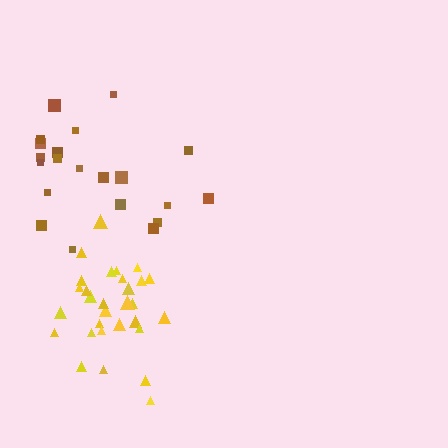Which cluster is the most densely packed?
Yellow.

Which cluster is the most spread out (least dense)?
Brown.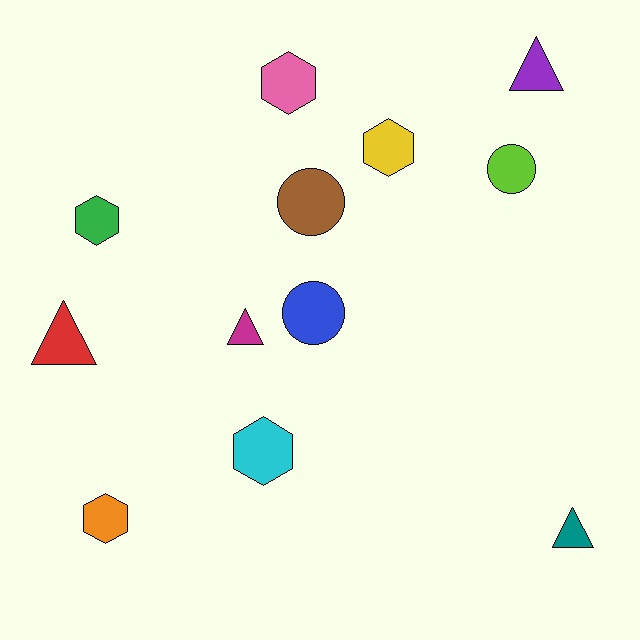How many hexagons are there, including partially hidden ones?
There are 5 hexagons.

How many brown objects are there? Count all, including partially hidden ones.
There is 1 brown object.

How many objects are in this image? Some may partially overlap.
There are 12 objects.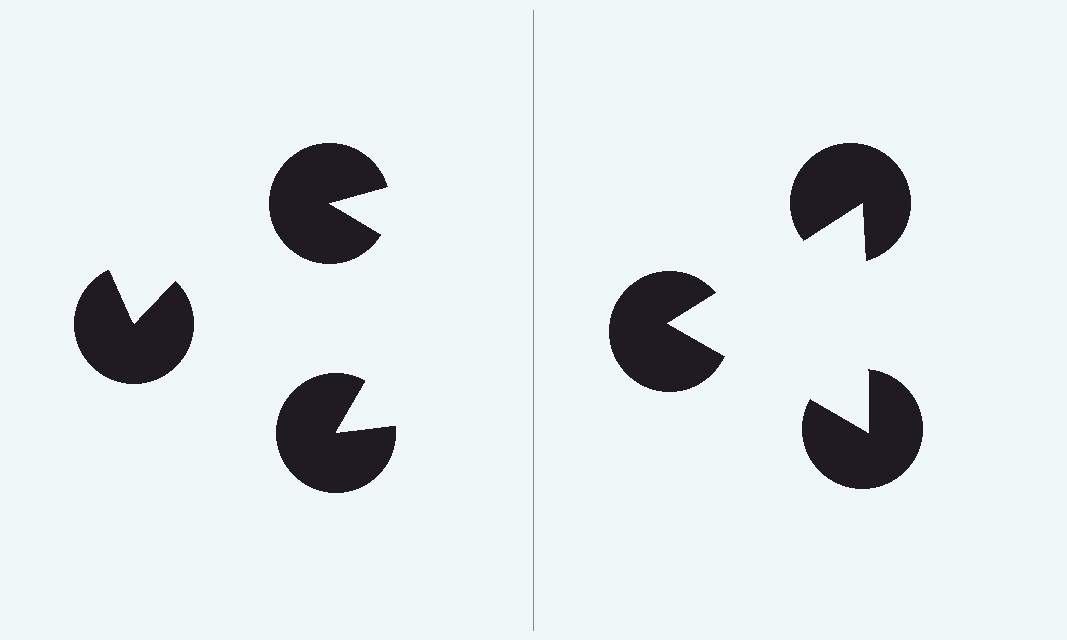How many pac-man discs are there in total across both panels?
6 — 3 on each side.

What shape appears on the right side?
An illusory triangle.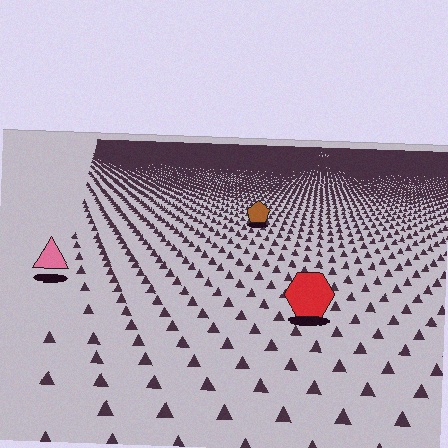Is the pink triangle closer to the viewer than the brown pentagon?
Yes. The pink triangle is closer — you can tell from the texture gradient: the ground texture is coarser near it.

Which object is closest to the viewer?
The red hexagon is closest. The texture marks near it are larger and more spread out.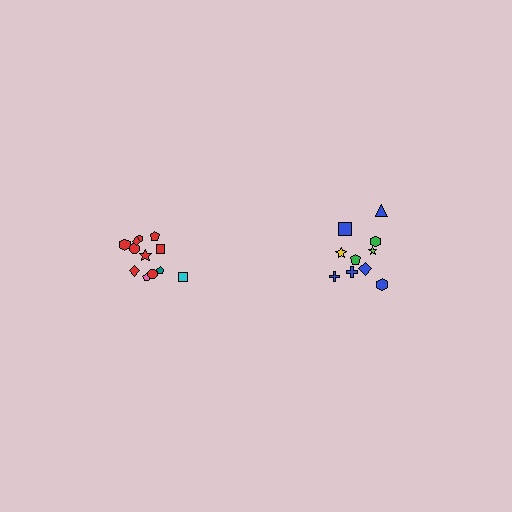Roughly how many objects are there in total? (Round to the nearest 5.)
Roughly 20 objects in total.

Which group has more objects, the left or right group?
The left group.